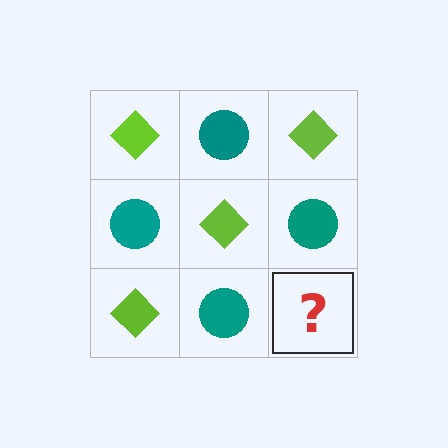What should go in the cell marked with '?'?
The missing cell should contain a lime diamond.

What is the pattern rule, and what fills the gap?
The rule is that it alternates lime diamond and teal circle in a checkerboard pattern. The gap should be filled with a lime diamond.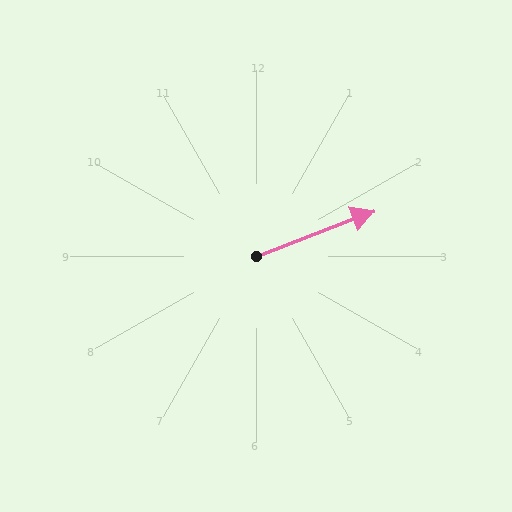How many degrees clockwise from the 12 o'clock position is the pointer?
Approximately 69 degrees.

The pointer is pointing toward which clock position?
Roughly 2 o'clock.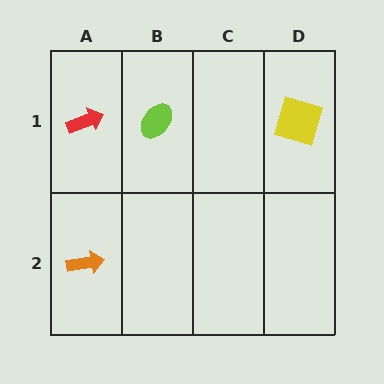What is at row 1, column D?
A yellow square.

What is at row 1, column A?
A red arrow.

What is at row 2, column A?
An orange arrow.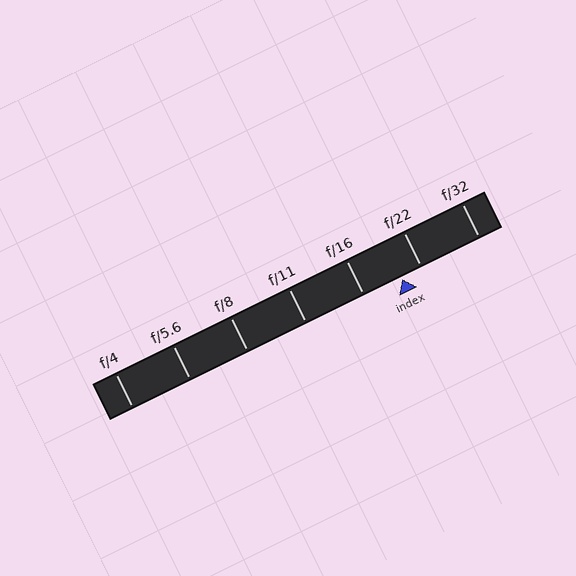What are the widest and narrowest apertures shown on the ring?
The widest aperture shown is f/4 and the narrowest is f/32.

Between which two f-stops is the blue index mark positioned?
The index mark is between f/16 and f/22.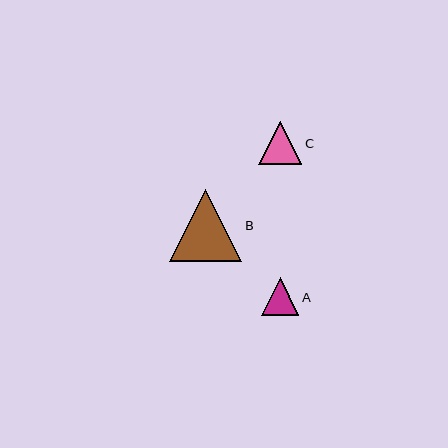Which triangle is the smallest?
Triangle A is the smallest with a size of approximately 38 pixels.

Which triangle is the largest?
Triangle B is the largest with a size of approximately 72 pixels.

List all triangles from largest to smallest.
From largest to smallest: B, C, A.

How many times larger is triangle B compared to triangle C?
Triangle B is approximately 1.7 times the size of triangle C.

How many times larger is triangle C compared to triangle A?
Triangle C is approximately 1.1 times the size of triangle A.